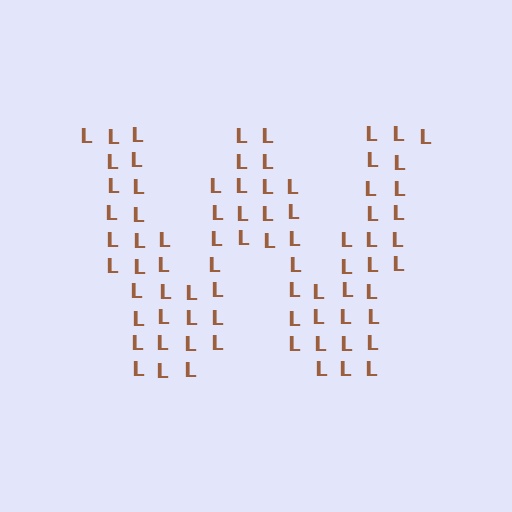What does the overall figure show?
The overall figure shows the letter W.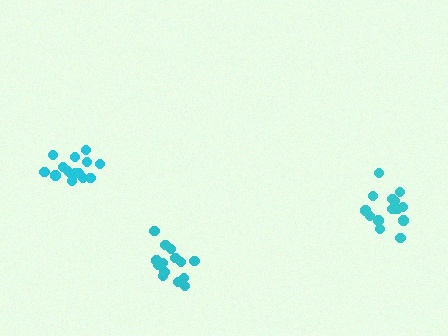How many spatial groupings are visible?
There are 3 spatial groupings.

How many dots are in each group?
Group 1: 16 dots, Group 2: 15 dots, Group 3: 14 dots (45 total).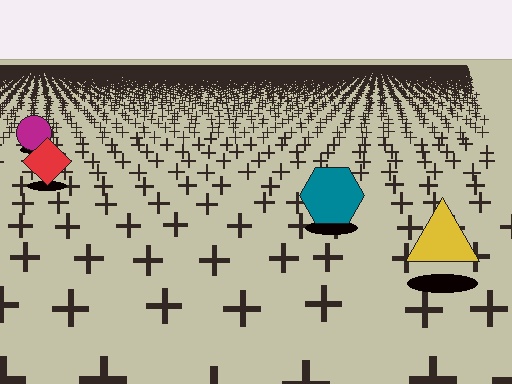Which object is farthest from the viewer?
The magenta circle is farthest from the viewer. It appears smaller and the ground texture around it is denser.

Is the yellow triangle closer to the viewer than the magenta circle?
Yes. The yellow triangle is closer — you can tell from the texture gradient: the ground texture is coarser near it.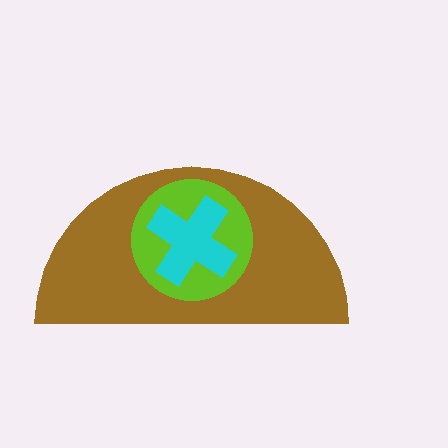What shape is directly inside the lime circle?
The cyan cross.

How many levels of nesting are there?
3.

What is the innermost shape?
The cyan cross.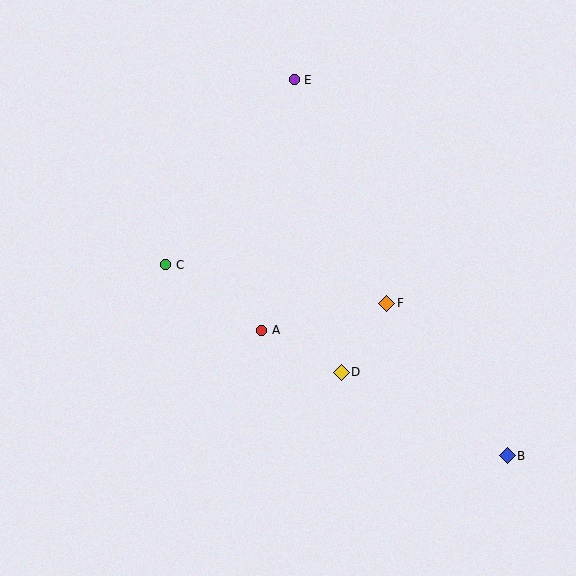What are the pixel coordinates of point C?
Point C is at (166, 265).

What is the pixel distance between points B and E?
The distance between B and E is 432 pixels.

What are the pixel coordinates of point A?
Point A is at (262, 330).